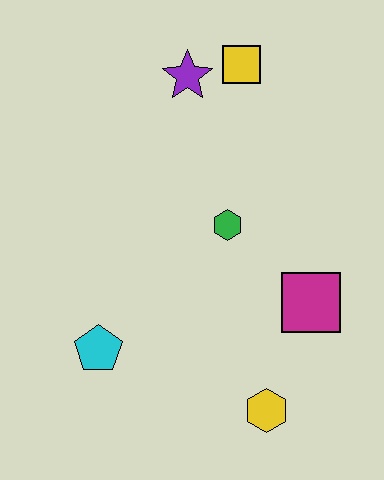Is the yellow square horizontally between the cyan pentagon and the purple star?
No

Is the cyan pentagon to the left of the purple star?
Yes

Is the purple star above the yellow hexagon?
Yes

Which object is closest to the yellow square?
The purple star is closest to the yellow square.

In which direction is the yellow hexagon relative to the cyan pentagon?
The yellow hexagon is to the right of the cyan pentagon.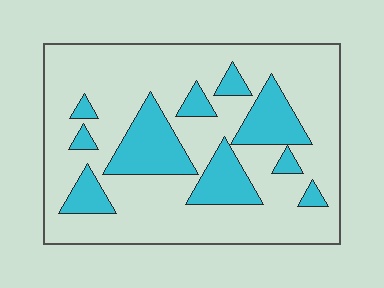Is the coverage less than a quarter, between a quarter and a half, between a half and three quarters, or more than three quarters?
Less than a quarter.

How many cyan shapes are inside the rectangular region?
10.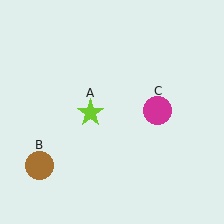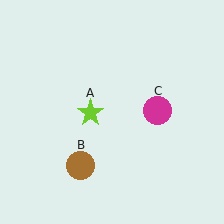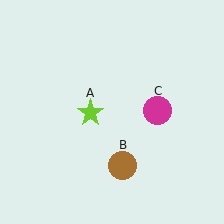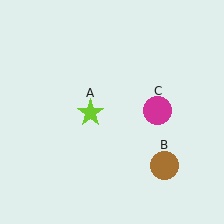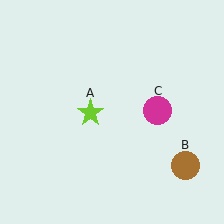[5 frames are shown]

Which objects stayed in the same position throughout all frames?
Lime star (object A) and magenta circle (object C) remained stationary.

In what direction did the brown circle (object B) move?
The brown circle (object B) moved right.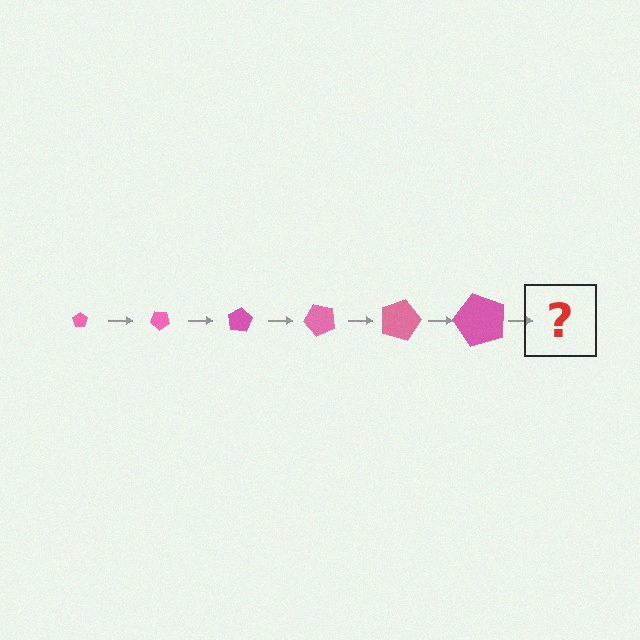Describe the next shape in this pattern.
It should be a pentagon, larger than the previous one and rotated 240 degrees from the start.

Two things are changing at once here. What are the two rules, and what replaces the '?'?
The two rules are that the pentagon grows larger each step and it rotates 40 degrees each step. The '?' should be a pentagon, larger than the previous one and rotated 240 degrees from the start.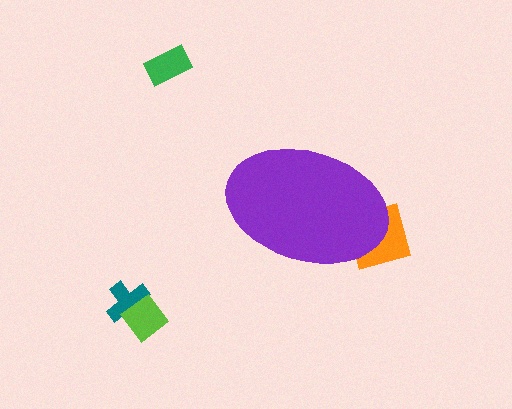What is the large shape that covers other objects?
A purple ellipse.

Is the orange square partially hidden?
Yes, the orange square is partially hidden behind the purple ellipse.